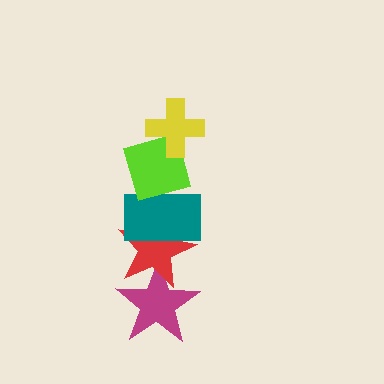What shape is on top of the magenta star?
The red star is on top of the magenta star.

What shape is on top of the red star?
The teal rectangle is on top of the red star.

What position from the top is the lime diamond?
The lime diamond is 2nd from the top.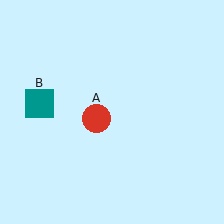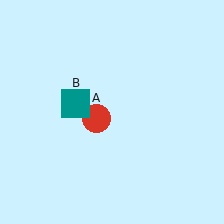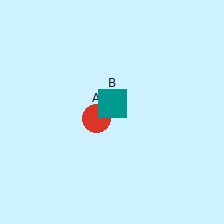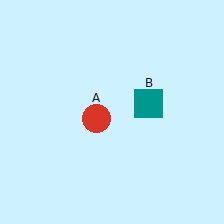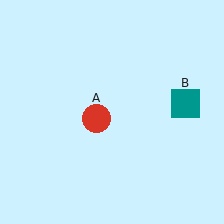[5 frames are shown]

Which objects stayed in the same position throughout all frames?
Red circle (object A) remained stationary.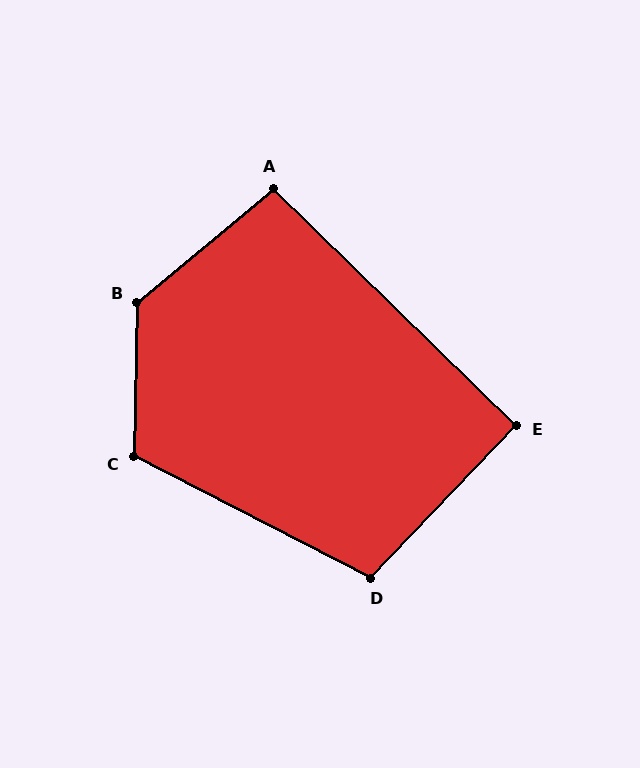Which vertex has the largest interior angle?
B, at approximately 131 degrees.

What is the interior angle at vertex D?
Approximately 107 degrees (obtuse).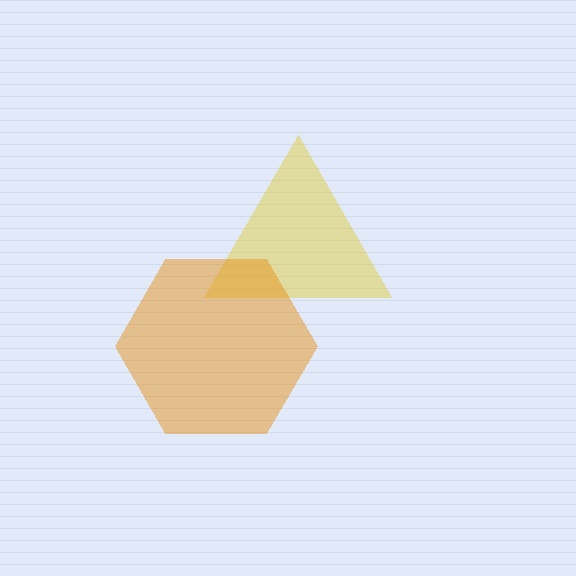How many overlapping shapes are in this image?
There are 2 overlapping shapes in the image.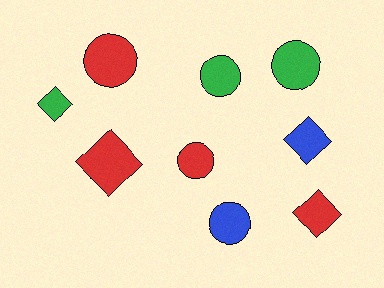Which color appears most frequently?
Red, with 4 objects.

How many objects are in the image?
There are 9 objects.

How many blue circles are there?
There is 1 blue circle.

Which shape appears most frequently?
Circle, with 5 objects.